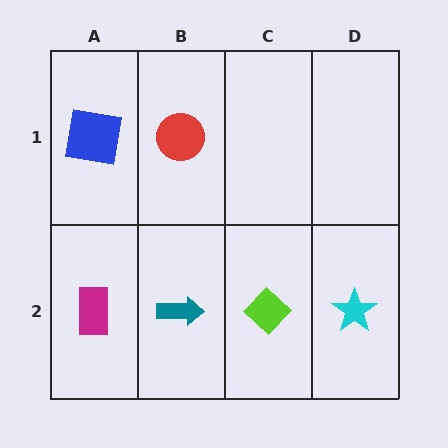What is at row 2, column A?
A magenta rectangle.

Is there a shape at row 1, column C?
No, that cell is empty.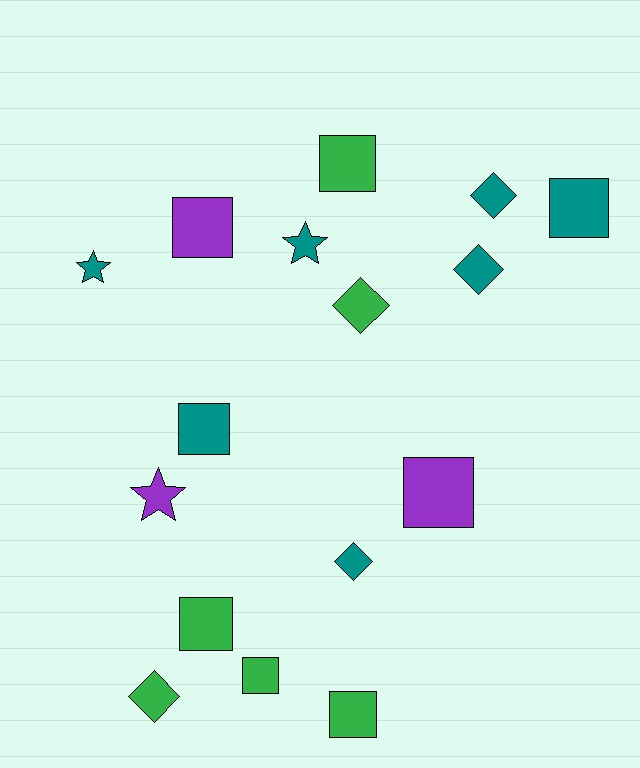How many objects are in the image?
There are 16 objects.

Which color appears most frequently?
Teal, with 7 objects.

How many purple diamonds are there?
There are no purple diamonds.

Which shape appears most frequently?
Square, with 8 objects.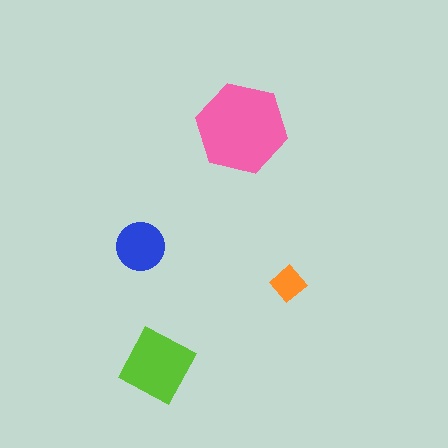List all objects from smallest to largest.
The orange diamond, the blue circle, the lime diamond, the pink hexagon.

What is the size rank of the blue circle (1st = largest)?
3rd.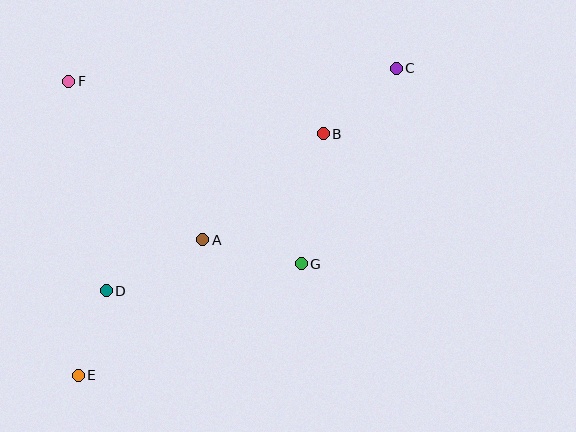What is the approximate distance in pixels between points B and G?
The distance between B and G is approximately 132 pixels.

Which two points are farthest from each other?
Points C and E are farthest from each other.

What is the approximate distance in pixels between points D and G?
The distance between D and G is approximately 197 pixels.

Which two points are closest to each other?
Points D and E are closest to each other.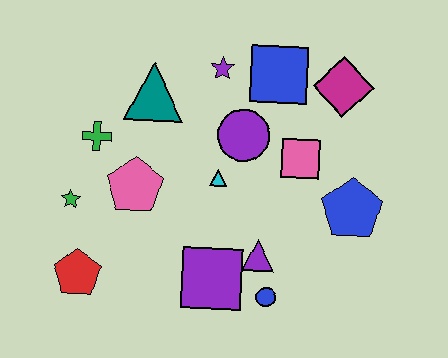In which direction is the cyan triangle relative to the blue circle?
The cyan triangle is above the blue circle.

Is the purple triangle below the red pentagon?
No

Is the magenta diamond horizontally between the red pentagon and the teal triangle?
No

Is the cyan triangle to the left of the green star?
No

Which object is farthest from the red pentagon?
The magenta diamond is farthest from the red pentagon.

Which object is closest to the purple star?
The blue square is closest to the purple star.